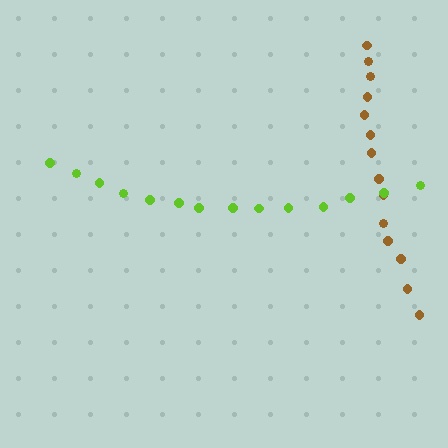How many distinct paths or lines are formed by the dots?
There are 2 distinct paths.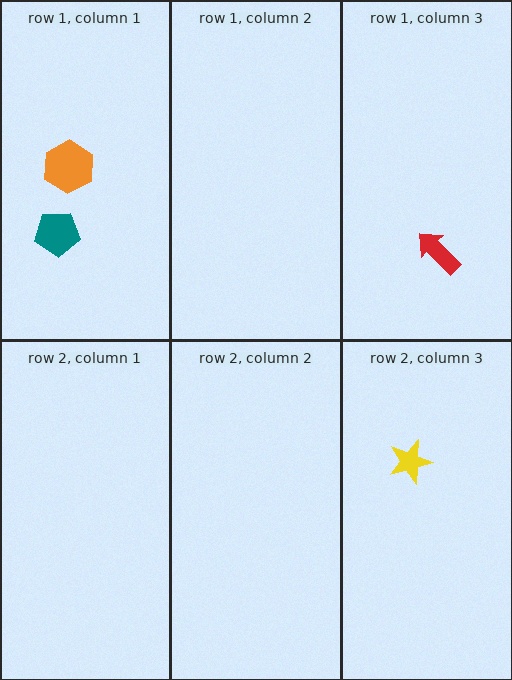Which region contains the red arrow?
The row 1, column 3 region.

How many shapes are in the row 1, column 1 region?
2.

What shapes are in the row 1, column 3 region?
The red arrow.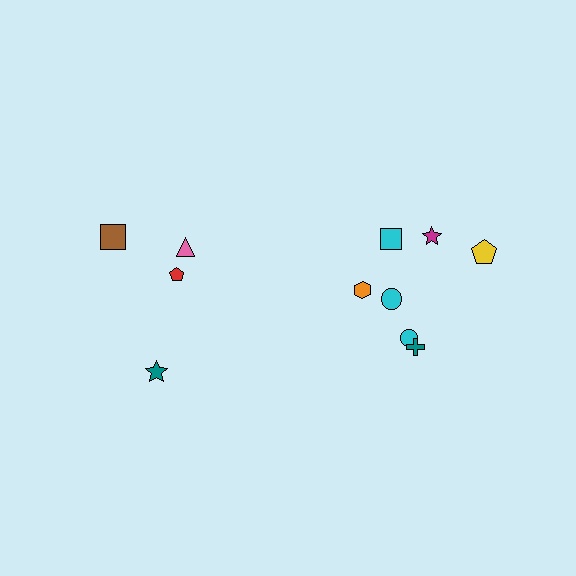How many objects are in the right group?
There are 7 objects.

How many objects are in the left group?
There are 4 objects.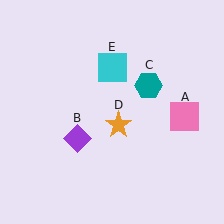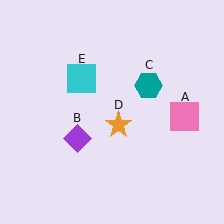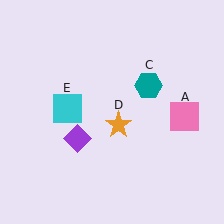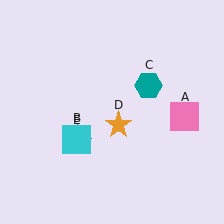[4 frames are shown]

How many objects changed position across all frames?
1 object changed position: cyan square (object E).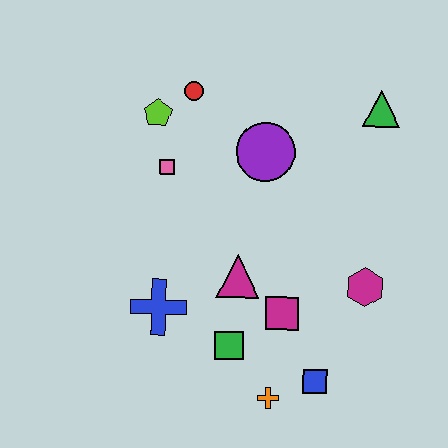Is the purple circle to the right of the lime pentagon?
Yes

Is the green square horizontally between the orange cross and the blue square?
No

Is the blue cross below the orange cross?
No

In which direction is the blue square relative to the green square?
The blue square is to the right of the green square.